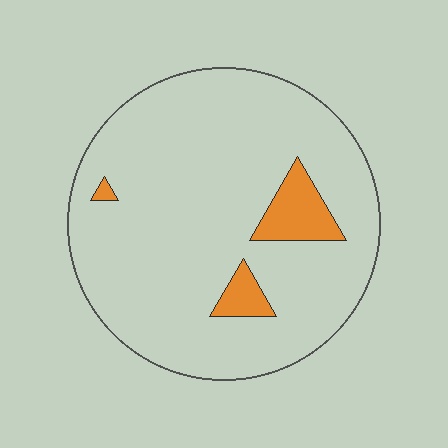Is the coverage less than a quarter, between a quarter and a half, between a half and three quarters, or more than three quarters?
Less than a quarter.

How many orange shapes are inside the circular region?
3.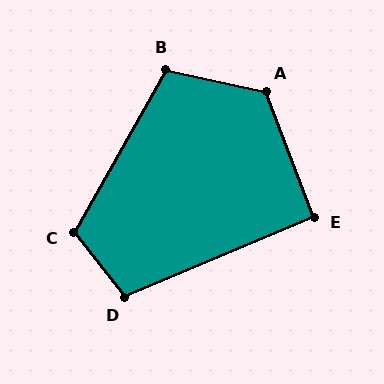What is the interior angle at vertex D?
Approximately 105 degrees (obtuse).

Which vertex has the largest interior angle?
A, at approximately 123 degrees.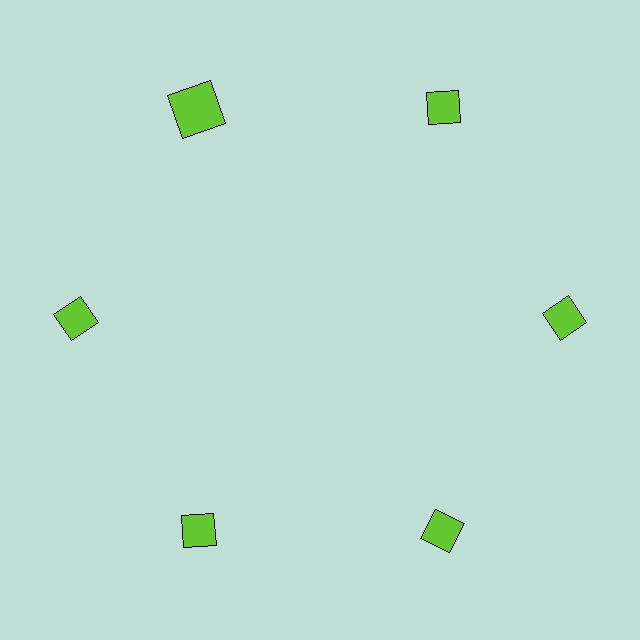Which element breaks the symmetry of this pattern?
The lime square at roughly the 11 o'clock position breaks the symmetry. All other shapes are lime diamonds.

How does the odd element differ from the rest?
It has a different shape: square instead of diamond.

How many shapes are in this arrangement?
There are 6 shapes arranged in a ring pattern.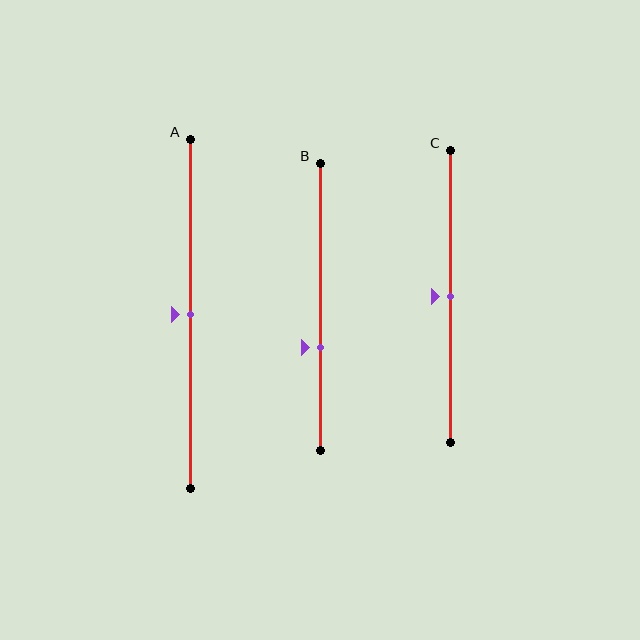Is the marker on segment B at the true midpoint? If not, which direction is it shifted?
No, the marker on segment B is shifted downward by about 14% of the segment length.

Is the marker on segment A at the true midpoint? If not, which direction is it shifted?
Yes, the marker on segment A is at the true midpoint.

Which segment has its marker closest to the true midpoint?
Segment A has its marker closest to the true midpoint.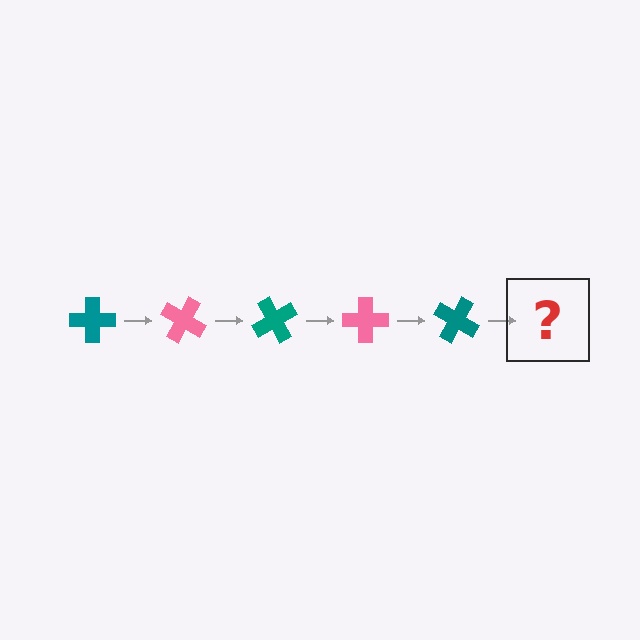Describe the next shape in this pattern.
It should be a pink cross, rotated 150 degrees from the start.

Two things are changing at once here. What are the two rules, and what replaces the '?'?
The two rules are that it rotates 30 degrees each step and the color cycles through teal and pink. The '?' should be a pink cross, rotated 150 degrees from the start.